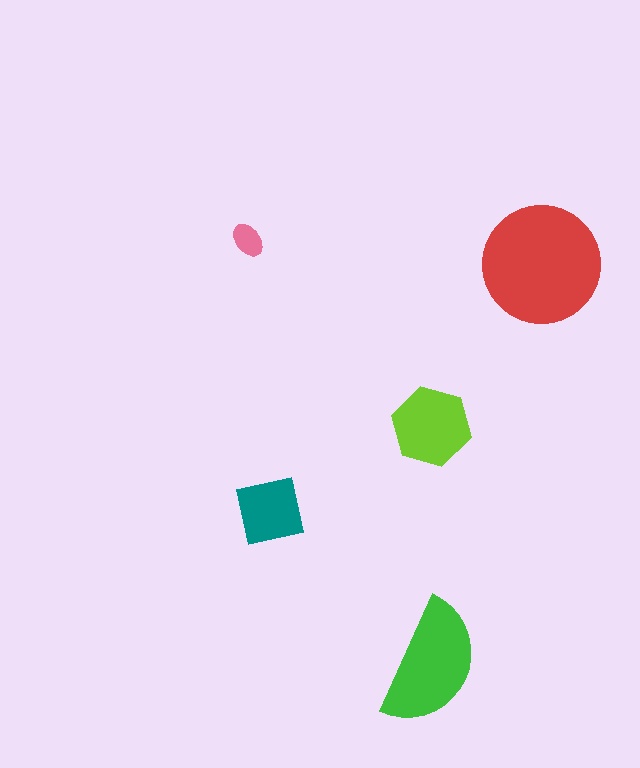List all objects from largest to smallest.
The red circle, the green semicircle, the lime hexagon, the teal square, the pink ellipse.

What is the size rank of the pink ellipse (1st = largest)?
5th.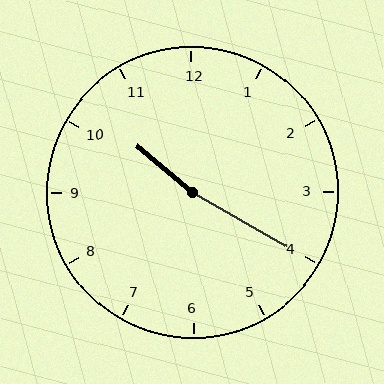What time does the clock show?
10:20.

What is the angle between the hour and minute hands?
Approximately 170 degrees.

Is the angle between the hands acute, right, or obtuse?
It is obtuse.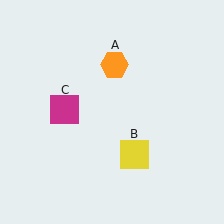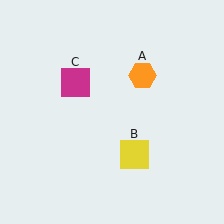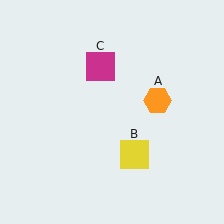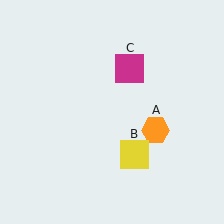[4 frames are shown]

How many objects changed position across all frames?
2 objects changed position: orange hexagon (object A), magenta square (object C).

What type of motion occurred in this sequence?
The orange hexagon (object A), magenta square (object C) rotated clockwise around the center of the scene.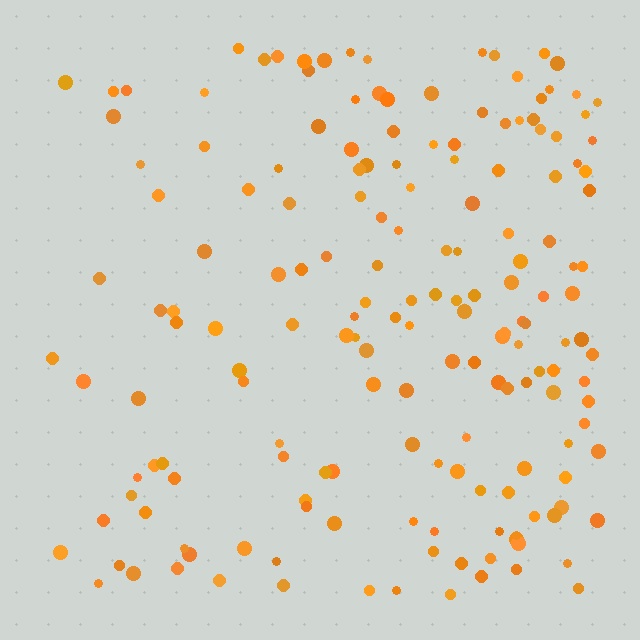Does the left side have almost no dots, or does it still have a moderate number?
Still a moderate number, just noticeably fewer than the right.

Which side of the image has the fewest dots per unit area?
The left.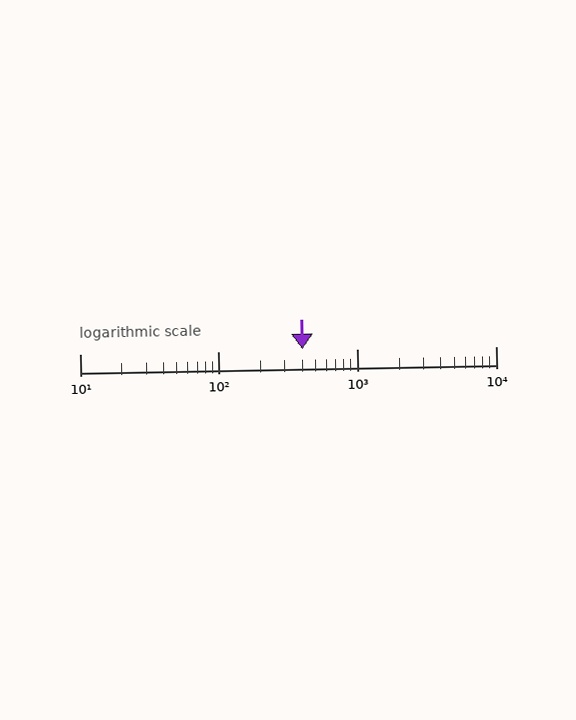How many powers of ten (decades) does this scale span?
The scale spans 3 decades, from 10 to 10000.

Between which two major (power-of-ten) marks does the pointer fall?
The pointer is between 100 and 1000.